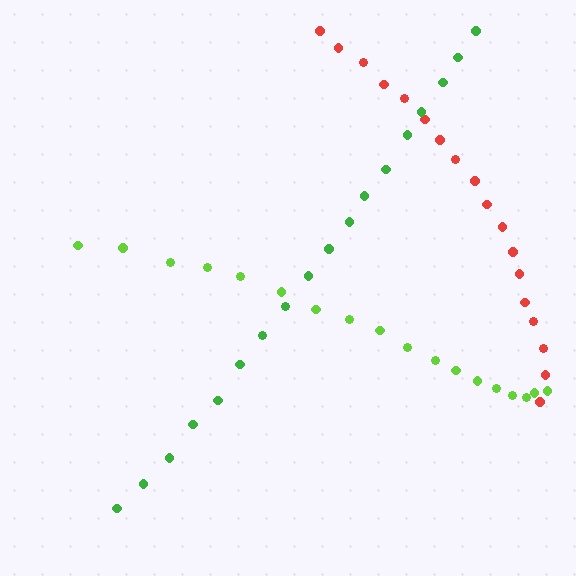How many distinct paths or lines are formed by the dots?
There are 3 distinct paths.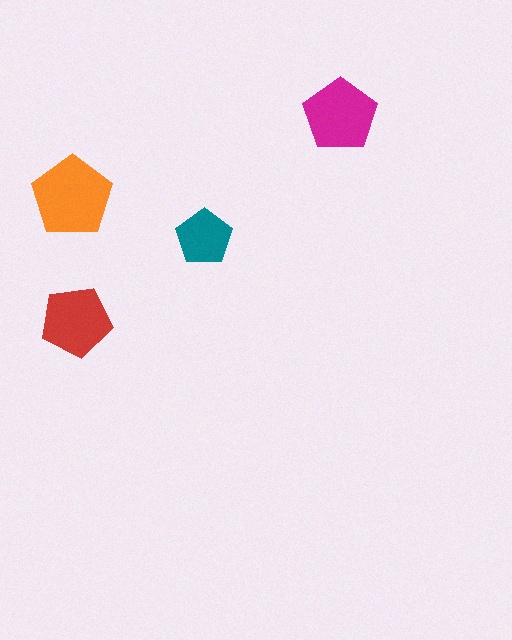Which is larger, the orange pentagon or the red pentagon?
The orange one.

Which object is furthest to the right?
The magenta pentagon is rightmost.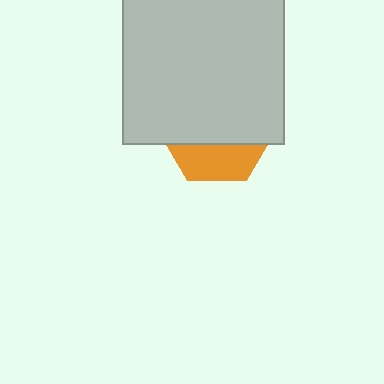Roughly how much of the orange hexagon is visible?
A small part of it is visible (roughly 31%).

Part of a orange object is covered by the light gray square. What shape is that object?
It is a hexagon.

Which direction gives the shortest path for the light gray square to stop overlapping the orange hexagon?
Moving up gives the shortest separation.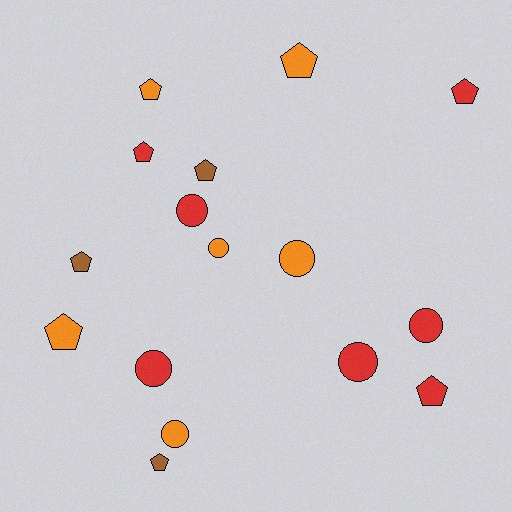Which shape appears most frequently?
Pentagon, with 9 objects.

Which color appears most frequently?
Red, with 7 objects.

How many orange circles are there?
There are 3 orange circles.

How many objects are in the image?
There are 16 objects.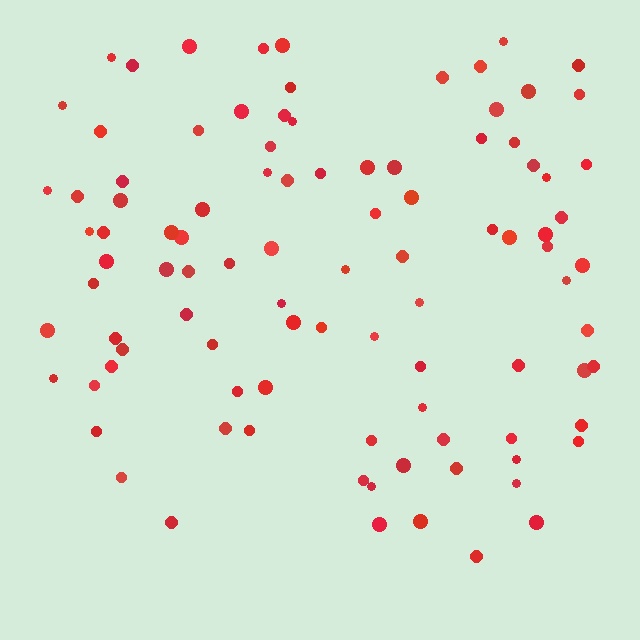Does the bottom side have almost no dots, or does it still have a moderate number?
Still a moderate number, just noticeably fewer than the top.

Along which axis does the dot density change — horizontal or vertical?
Vertical.